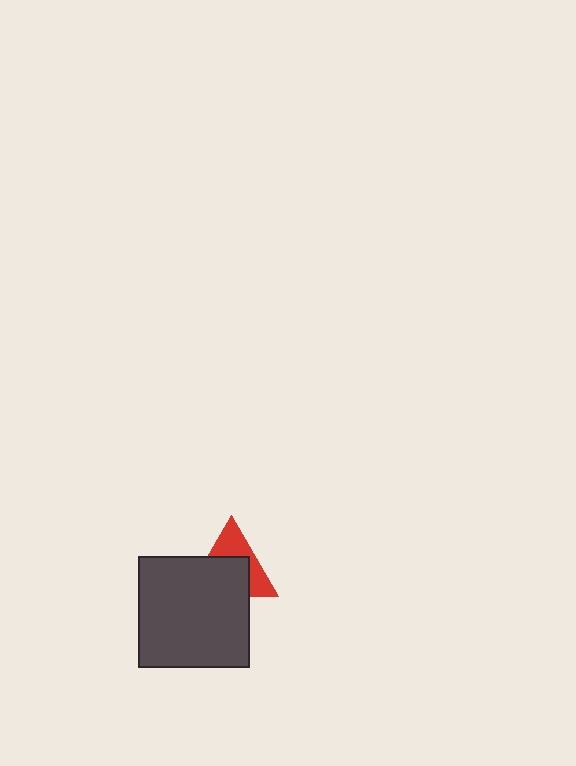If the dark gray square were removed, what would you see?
You would see the complete red triangle.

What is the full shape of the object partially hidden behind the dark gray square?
The partially hidden object is a red triangle.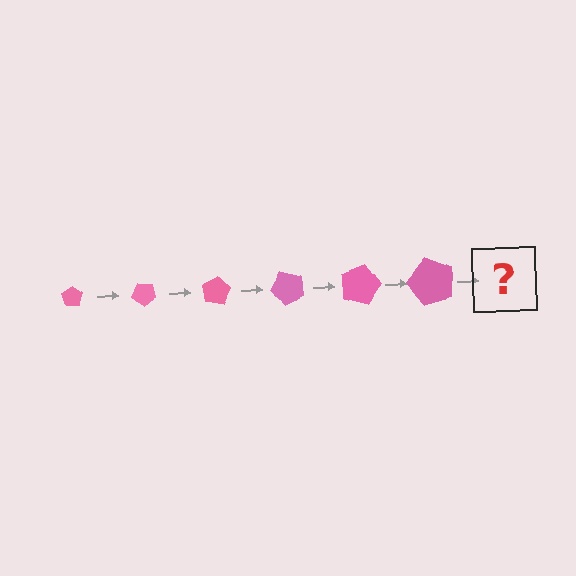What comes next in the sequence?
The next element should be a pentagon, larger than the previous one and rotated 240 degrees from the start.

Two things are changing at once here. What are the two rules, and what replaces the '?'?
The two rules are that the pentagon grows larger each step and it rotates 40 degrees each step. The '?' should be a pentagon, larger than the previous one and rotated 240 degrees from the start.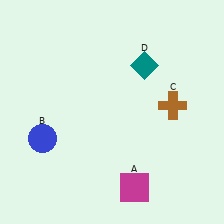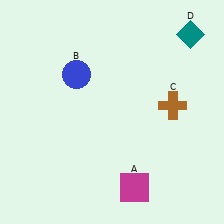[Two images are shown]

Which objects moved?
The objects that moved are: the blue circle (B), the teal diamond (D).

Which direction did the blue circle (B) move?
The blue circle (B) moved up.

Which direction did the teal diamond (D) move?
The teal diamond (D) moved right.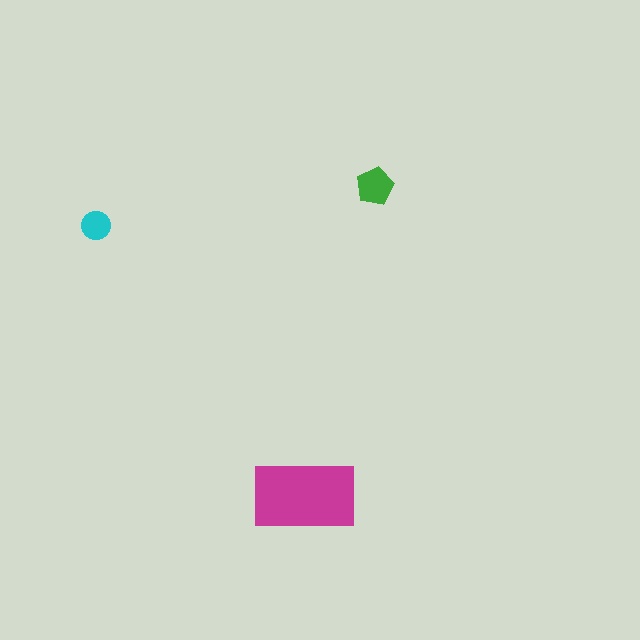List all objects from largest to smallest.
The magenta rectangle, the green pentagon, the cyan circle.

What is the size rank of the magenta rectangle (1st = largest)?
1st.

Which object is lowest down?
The magenta rectangle is bottommost.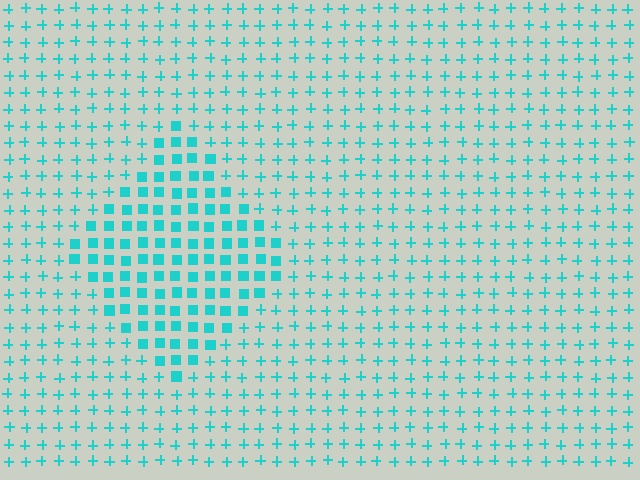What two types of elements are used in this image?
The image uses squares inside the diamond region and plus signs outside it.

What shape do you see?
I see a diamond.